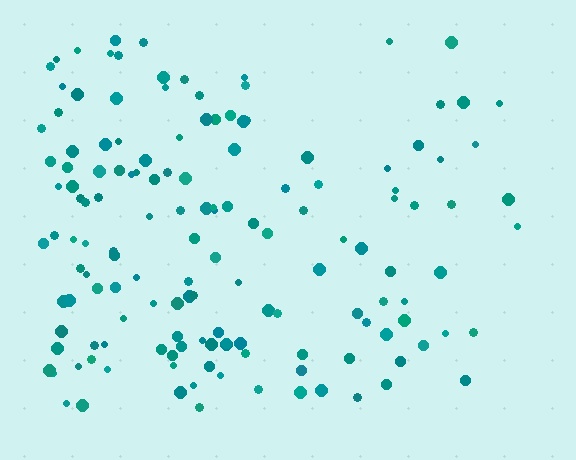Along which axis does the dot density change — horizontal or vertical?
Horizontal.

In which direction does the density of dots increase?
From right to left, with the left side densest.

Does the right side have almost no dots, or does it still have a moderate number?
Still a moderate number, just noticeably fewer than the left.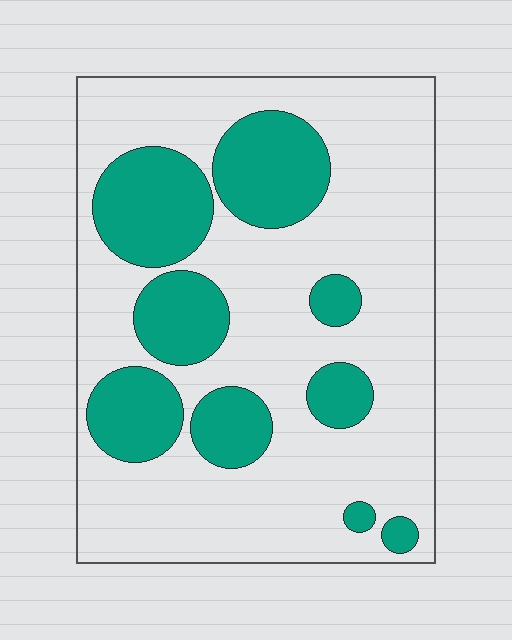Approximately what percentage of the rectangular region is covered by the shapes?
Approximately 30%.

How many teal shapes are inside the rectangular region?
9.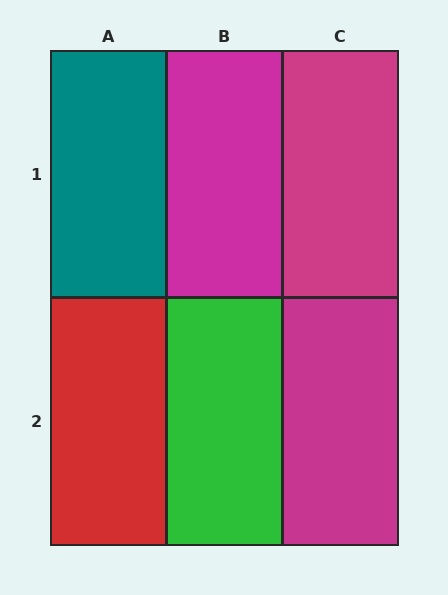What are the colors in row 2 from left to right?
Red, green, magenta.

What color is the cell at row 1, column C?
Magenta.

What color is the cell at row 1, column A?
Teal.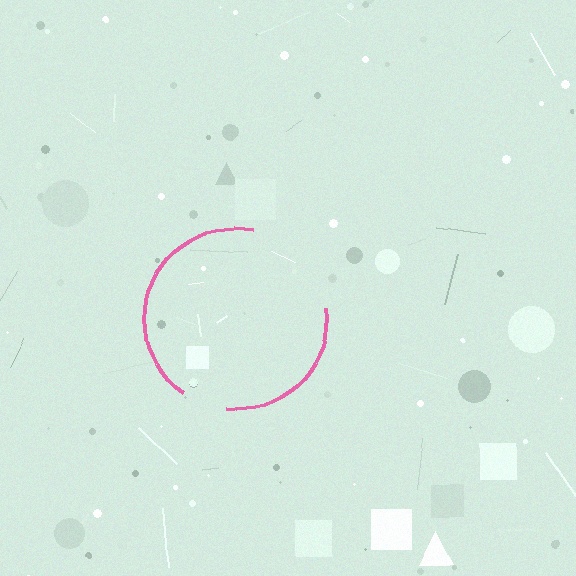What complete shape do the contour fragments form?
The contour fragments form a circle.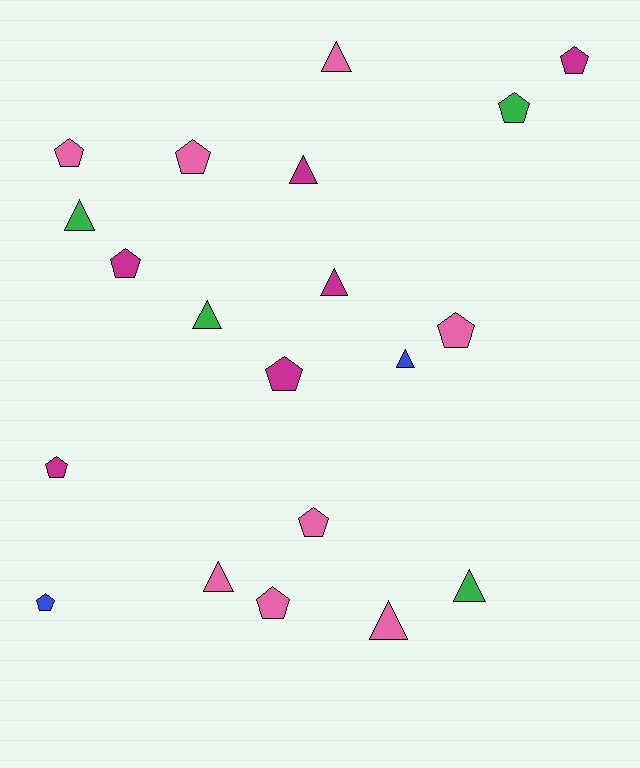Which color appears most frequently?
Pink, with 8 objects.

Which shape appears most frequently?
Pentagon, with 11 objects.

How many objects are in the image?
There are 20 objects.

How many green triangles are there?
There are 3 green triangles.